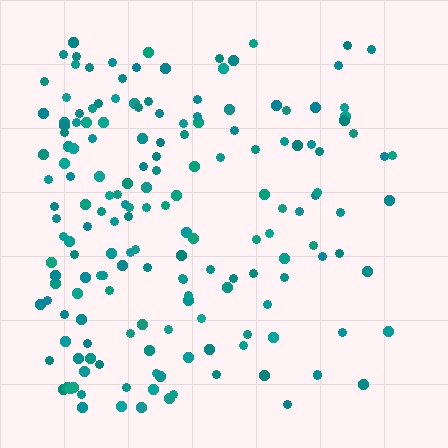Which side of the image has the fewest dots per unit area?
The right.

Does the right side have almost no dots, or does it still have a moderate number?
Still a moderate number, just noticeably fewer than the left.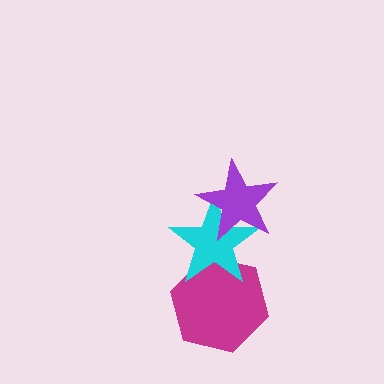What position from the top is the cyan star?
The cyan star is 2nd from the top.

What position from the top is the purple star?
The purple star is 1st from the top.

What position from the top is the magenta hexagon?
The magenta hexagon is 3rd from the top.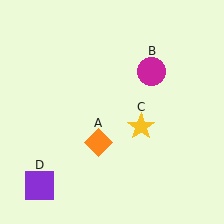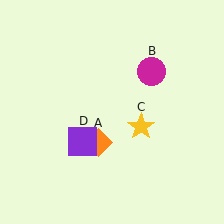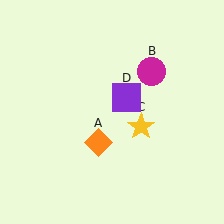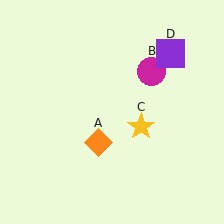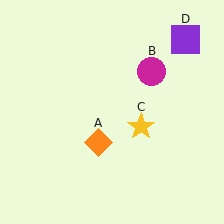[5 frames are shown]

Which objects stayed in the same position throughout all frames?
Orange diamond (object A) and magenta circle (object B) and yellow star (object C) remained stationary.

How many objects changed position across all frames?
1 object changed position: purple square (object D).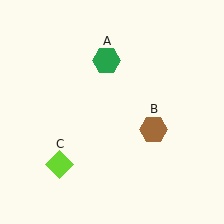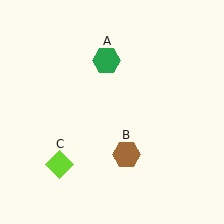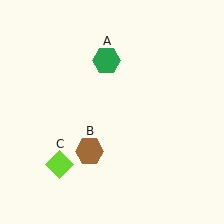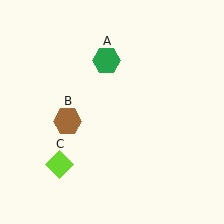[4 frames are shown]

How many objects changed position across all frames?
1 object changed position: brown hexagon (object B).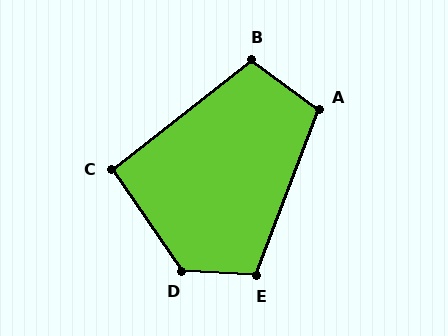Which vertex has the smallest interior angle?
C, at approximately 94 degrees.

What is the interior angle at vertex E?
Approximately 108 degrees (obtuse).